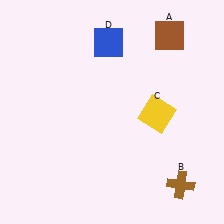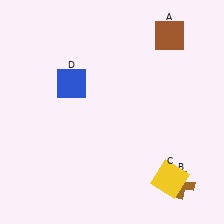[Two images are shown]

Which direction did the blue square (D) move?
The blue square (D) moved down.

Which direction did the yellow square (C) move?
The yellow square (C) moved down.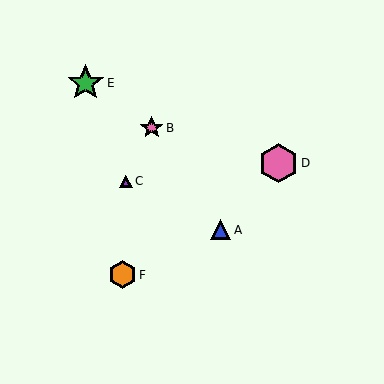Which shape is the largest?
The pink hexagon (labeled D) is the largest.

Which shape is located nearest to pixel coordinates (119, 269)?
The orange hexagon (labeled F) at (122, 275) is nearest to that location.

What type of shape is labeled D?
Shape D is a pink hexagon.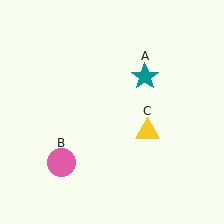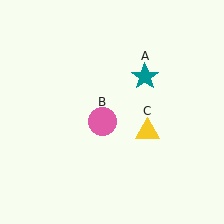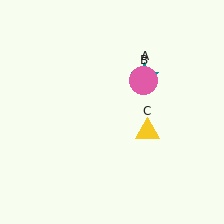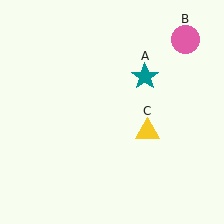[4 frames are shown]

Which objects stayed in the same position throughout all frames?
Teal star (object A) and yellow triangle (object C) remained stationary.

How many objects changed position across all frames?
1 object changed position: pink circle (object B).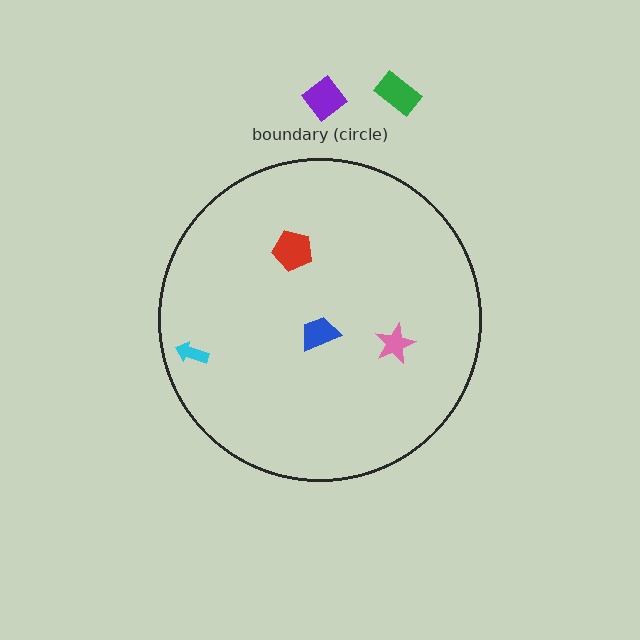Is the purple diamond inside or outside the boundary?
Outside.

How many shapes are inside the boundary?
4 inside, 2 outside.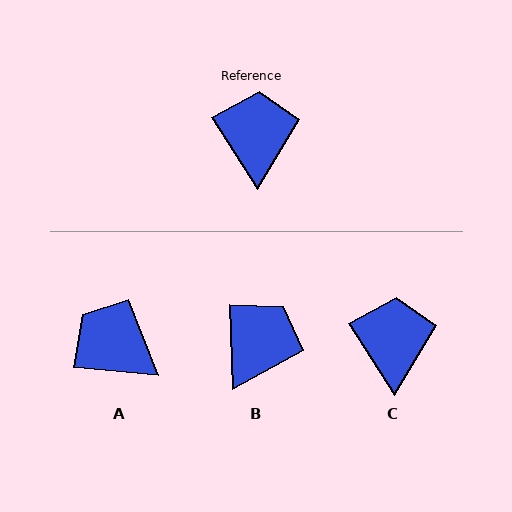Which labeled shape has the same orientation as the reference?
C.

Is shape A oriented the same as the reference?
No, it is off by about 52 degrees.